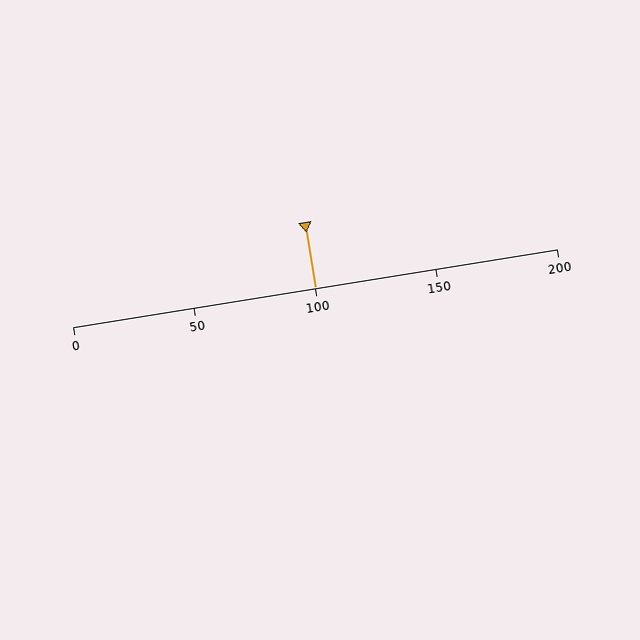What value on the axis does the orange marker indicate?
The marker indicates approximately 100.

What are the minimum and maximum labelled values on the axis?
The axis runs from 0 to 200.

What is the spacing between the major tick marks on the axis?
The major ticks are spaced 50 apart.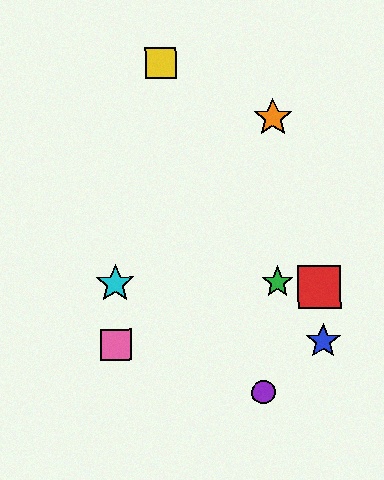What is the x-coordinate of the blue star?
The blue star is at x≈323.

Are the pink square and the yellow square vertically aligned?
No, the pink square is at x≈116 and the yellow square is at x≈161.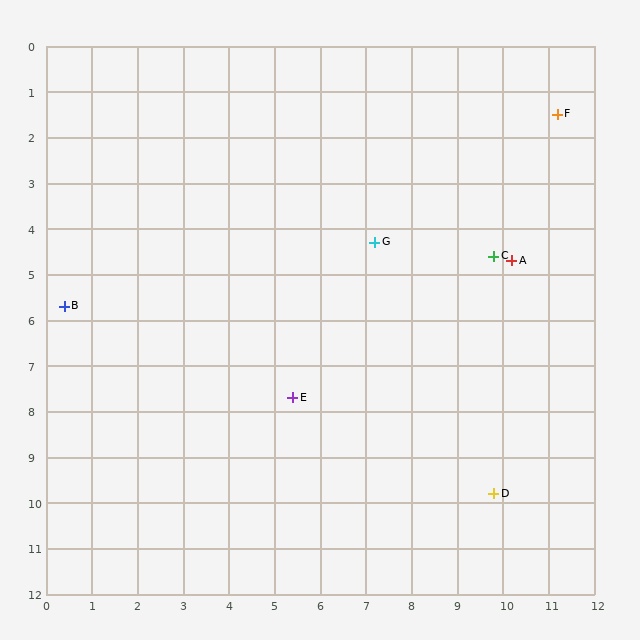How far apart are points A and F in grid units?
Points A and F are about 3.4 grid units apart.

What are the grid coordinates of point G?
Point G is at approximately (7.2, 4.3).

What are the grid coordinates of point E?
Point E is at approximately (5.4, 7.7).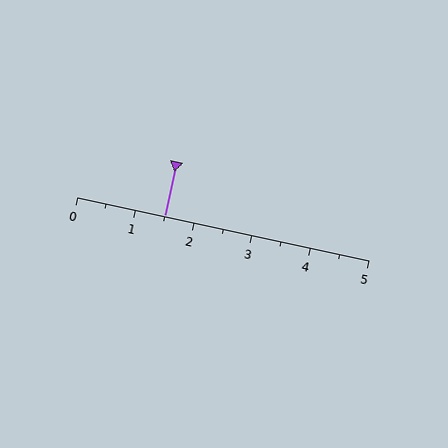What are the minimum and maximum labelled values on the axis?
The axis runs from 0 to 5.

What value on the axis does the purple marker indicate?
The marker indicates approximately 1.5.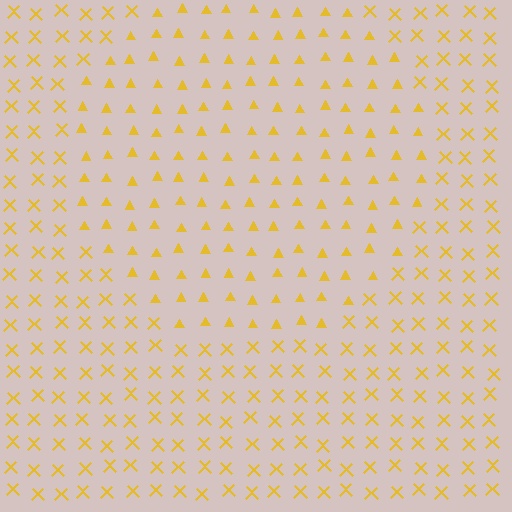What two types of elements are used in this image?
The image uses triangles inside the circle region and X marks outside it.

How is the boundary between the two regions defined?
The boundary is defined by a change in element shape: triangles inside vs. X marks outside. All elements share the same color and spacing.